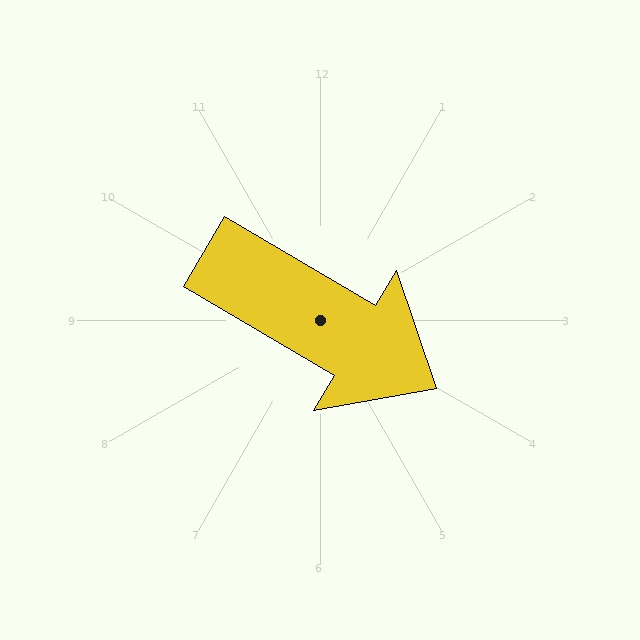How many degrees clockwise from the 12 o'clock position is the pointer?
Approximately 120 degrees.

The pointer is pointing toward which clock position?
Roughly 4 o'clock.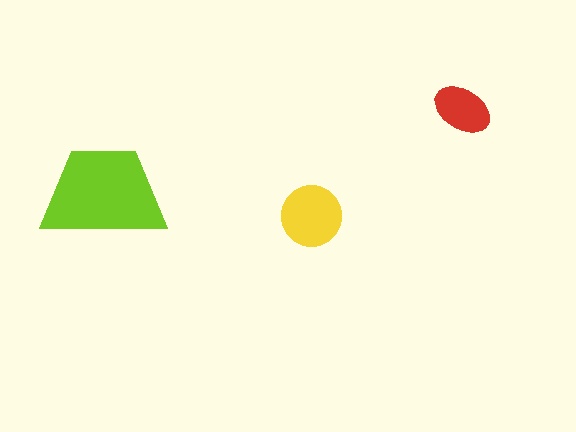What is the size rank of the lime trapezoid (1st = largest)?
1st.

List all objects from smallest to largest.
The red ellipse, the yellow circle, the lime trapezoid.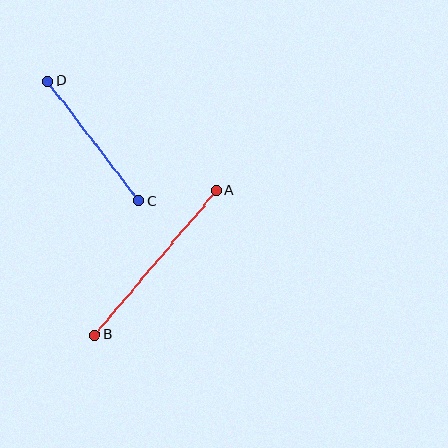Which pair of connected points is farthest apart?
Points A and B are farthest apart.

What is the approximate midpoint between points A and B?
The midpoint is at approximately (155, 263) pixels.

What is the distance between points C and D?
The distance is approximately 151 pixels.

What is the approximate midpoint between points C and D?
The midpoint is at approximately (94, 141) pixels.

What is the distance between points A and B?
The distance is approximately 189 pixels.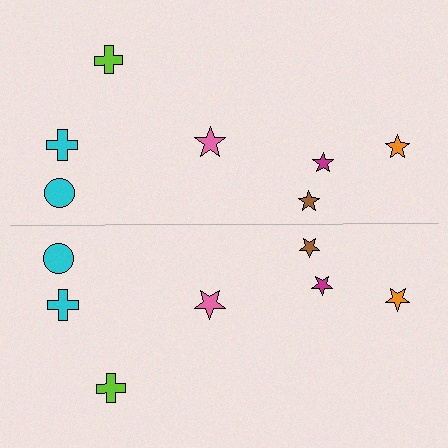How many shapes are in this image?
There are 14 shapes in this image.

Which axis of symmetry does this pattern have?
The pattern has a horizontal axis of symmetry running through the center of the image.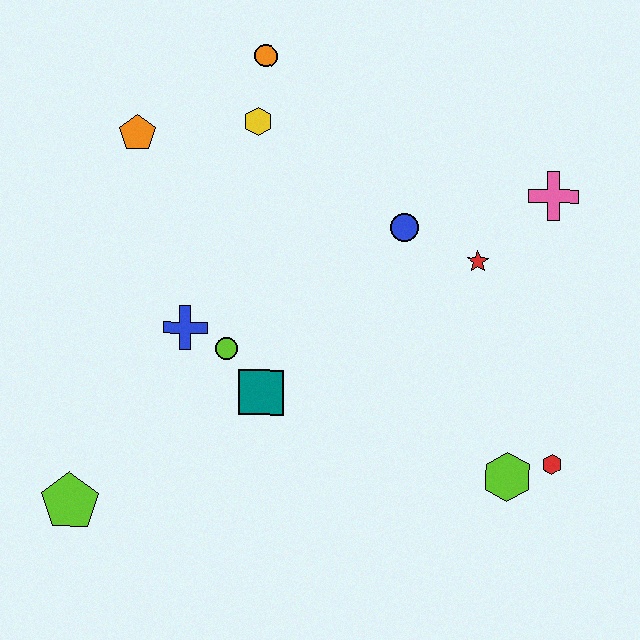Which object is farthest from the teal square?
The pink cross is farthest from the teal square.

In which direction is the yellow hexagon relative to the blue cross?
The yellow hexagon is above the blue cross.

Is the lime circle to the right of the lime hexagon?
No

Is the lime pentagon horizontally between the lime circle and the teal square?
No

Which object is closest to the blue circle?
The red star is closest to the blue circle.